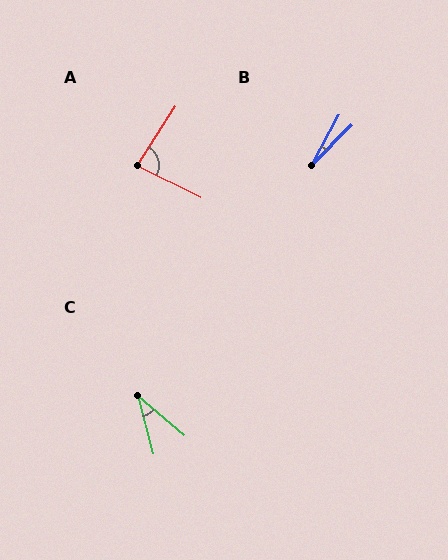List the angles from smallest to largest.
B (16°), C (35°), A (83°).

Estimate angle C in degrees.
Approximately 35 degrees.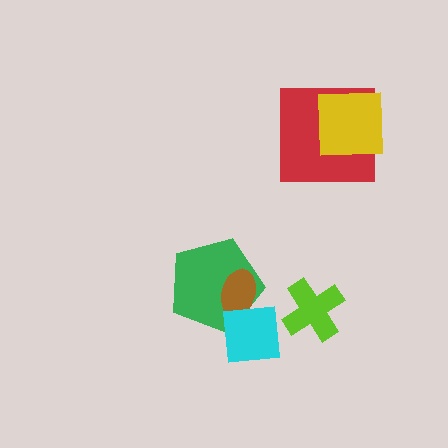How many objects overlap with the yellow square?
1 object overlaps with the yellow square.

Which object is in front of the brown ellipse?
The cyan square is in front of the brown ellipse.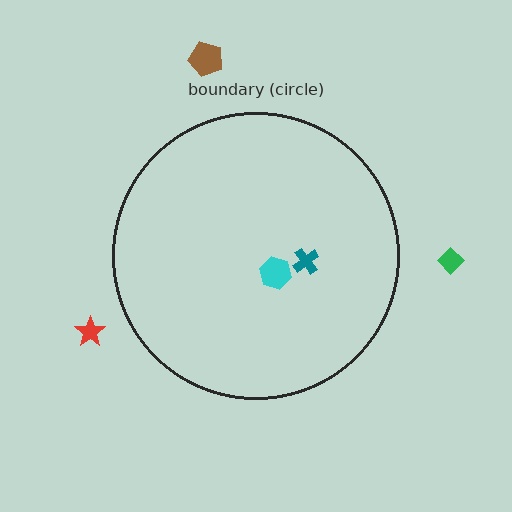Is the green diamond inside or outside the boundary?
Outside.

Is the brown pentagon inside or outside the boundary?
Outside.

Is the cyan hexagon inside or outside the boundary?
Inside.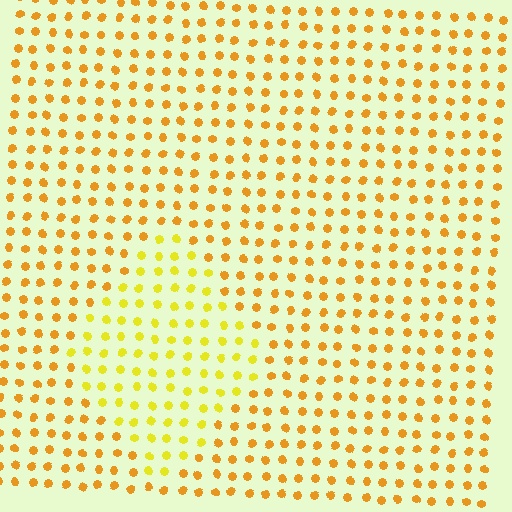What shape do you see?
I see a diamond.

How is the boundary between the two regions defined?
The boundary is defined purely by a slight shift in hue (about 25 degrees). Spacing, size, and orientation are identical on both sides.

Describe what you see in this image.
The image is filled with small orange elements in a uniform arrangement. A diamond-shaped region is visible where the elements are tinted to a slightly different hue, forming a subtle color boundary.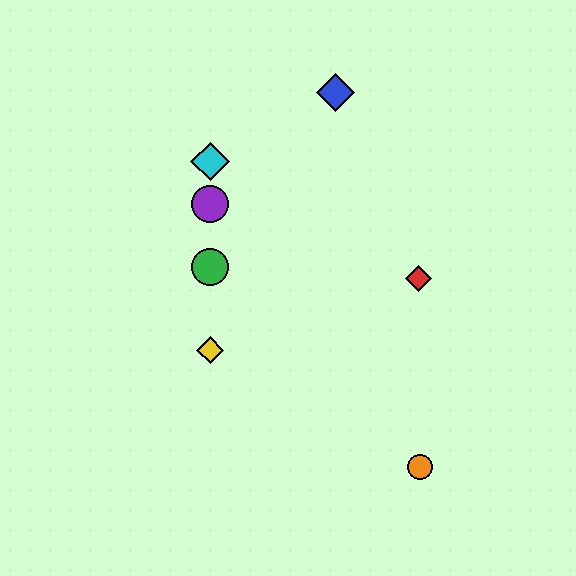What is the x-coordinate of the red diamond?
The red diamond is at x≈418.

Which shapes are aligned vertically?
The green circle, the yellow diamond, the purple circle, the cyan diamond are aligned vertically.